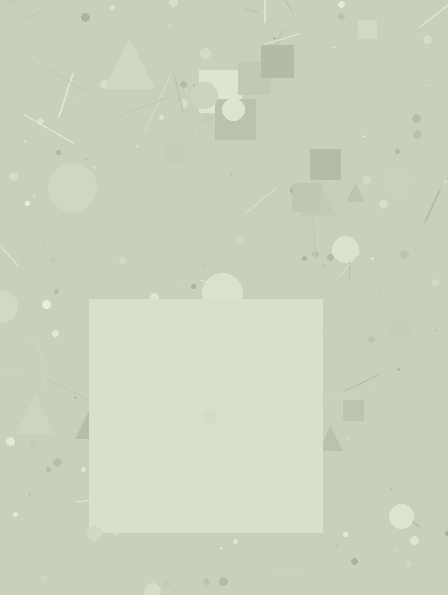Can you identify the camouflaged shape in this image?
The camouflaged shape is a square.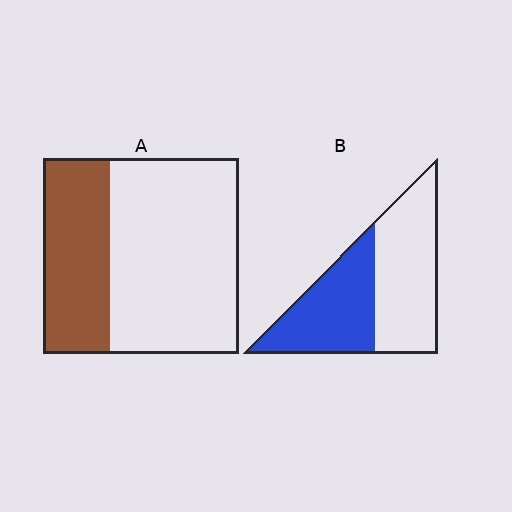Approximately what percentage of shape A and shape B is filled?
A is approximately 35% and B is approximately 45%.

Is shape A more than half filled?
No.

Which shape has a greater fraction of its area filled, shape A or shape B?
Shape B.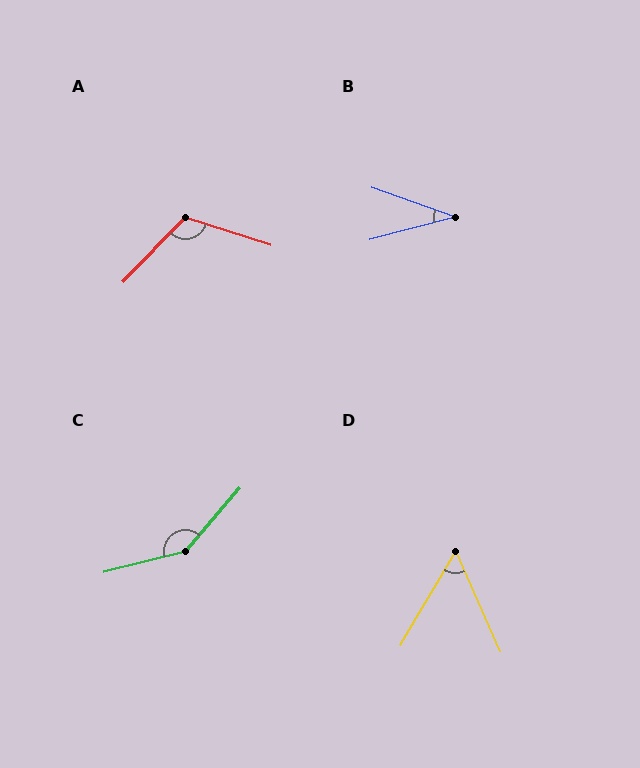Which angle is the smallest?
B, at approximately 34 degrees.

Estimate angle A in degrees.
Approximately 117 degrees.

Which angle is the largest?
C, at approximately 145 degrees.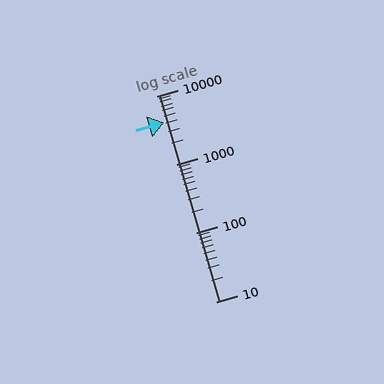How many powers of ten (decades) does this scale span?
The scale spans 3 decades, from 10 to 10000.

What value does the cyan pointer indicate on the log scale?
The pointer indicates approximately 4100.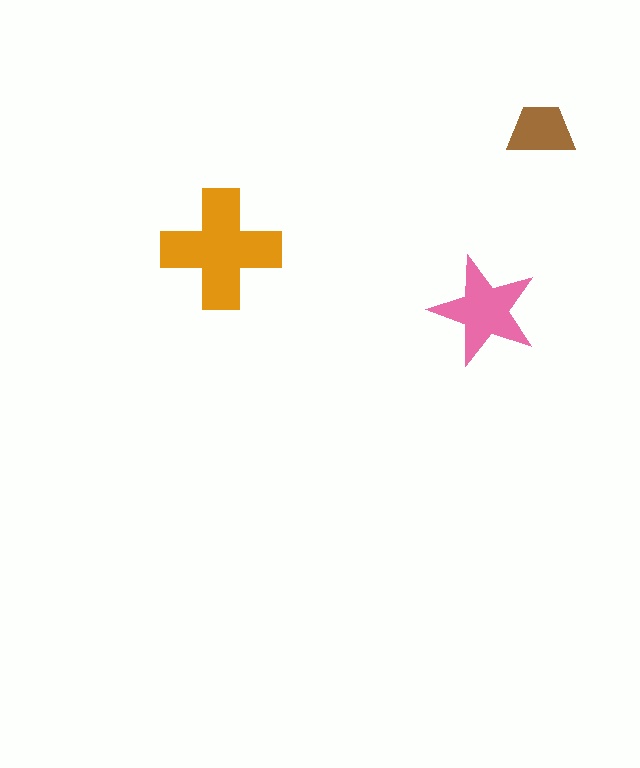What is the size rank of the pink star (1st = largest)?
2nd.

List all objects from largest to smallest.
The orange cross, the pink star, the brown trapezoid.